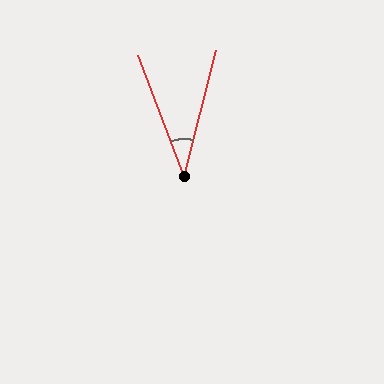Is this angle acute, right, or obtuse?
It is acute.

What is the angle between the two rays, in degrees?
Approximately 35 degrees.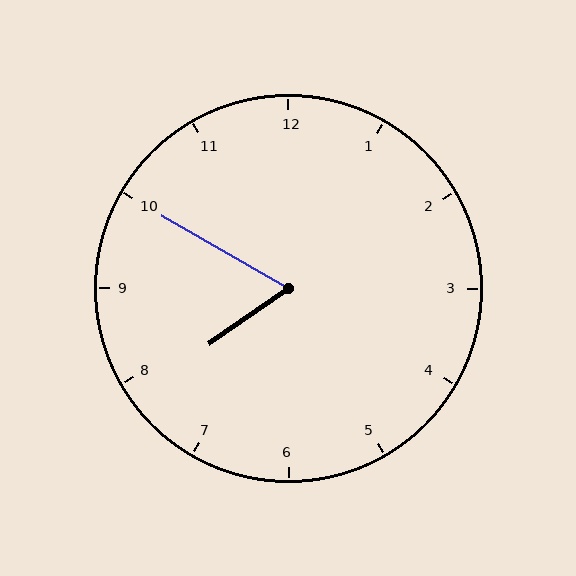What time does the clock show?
7:50.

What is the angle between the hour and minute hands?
Approximately 65 degrees.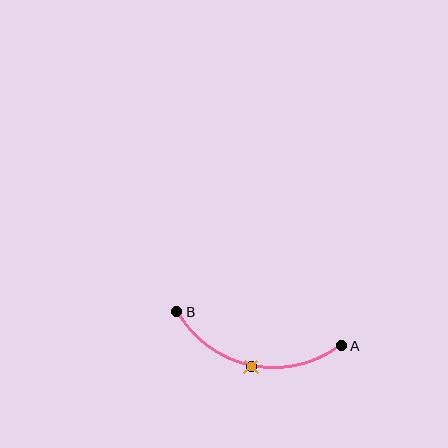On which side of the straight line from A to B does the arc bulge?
The arc bulges below the straight line connecting A and B.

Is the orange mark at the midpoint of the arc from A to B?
Yes. The orange mark lies on the arc at equal arc-length from both A and B — it is the arc midpoint.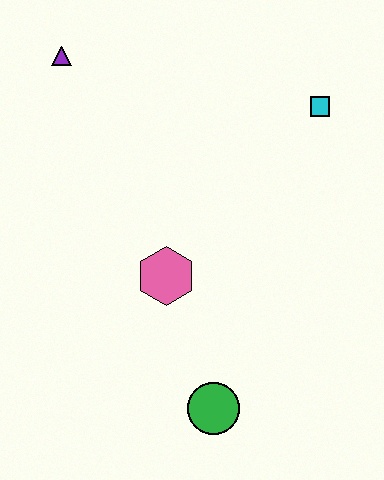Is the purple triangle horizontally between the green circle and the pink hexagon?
No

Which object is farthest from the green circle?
The purple triangle is farthest from the green circle.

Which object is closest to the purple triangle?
The pink hexagon is closest to the purple triangle.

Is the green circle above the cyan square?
No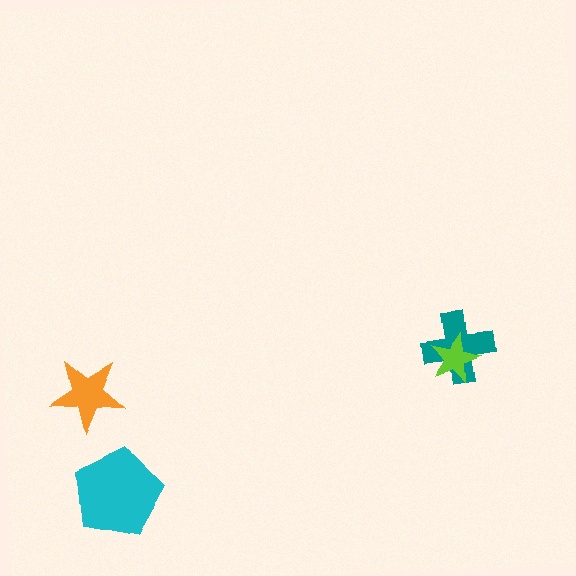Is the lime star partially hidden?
No, no other shape covers it.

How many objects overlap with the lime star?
1 object overlaps with the lime star.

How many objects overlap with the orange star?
0 objects overlap with the orange star.